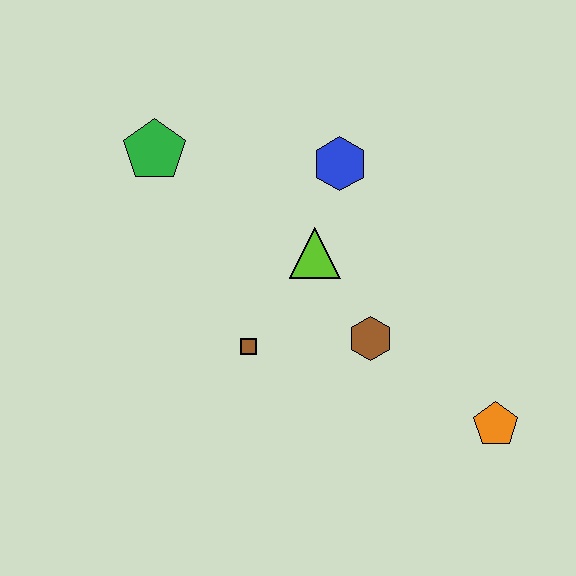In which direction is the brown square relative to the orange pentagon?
The brown square is to the left of the orange pentagon.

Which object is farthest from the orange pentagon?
The green pentagon is farthest from the orange pentagon.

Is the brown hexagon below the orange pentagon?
No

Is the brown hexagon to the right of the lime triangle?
Yes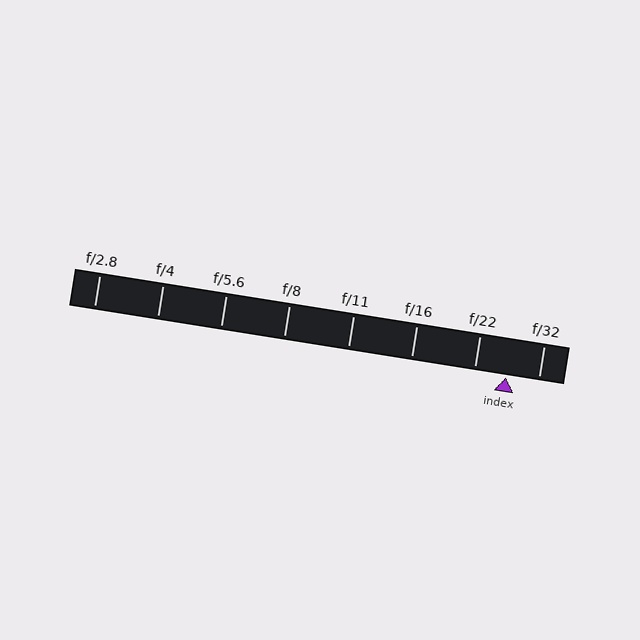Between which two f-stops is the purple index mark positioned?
The index mark is between f/22 and f/32.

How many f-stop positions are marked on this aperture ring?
There are 8 f-stop positions marked.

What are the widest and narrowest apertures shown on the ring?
The widest aperture shown is f/2.8 and the narrowest is f/32.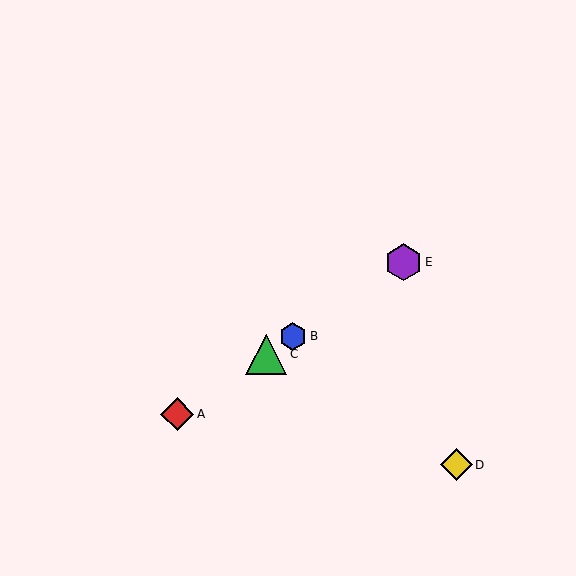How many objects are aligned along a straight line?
4 objects (A, B, C, E) are aligned along a straight line.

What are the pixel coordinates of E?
Object E is at (403, 262).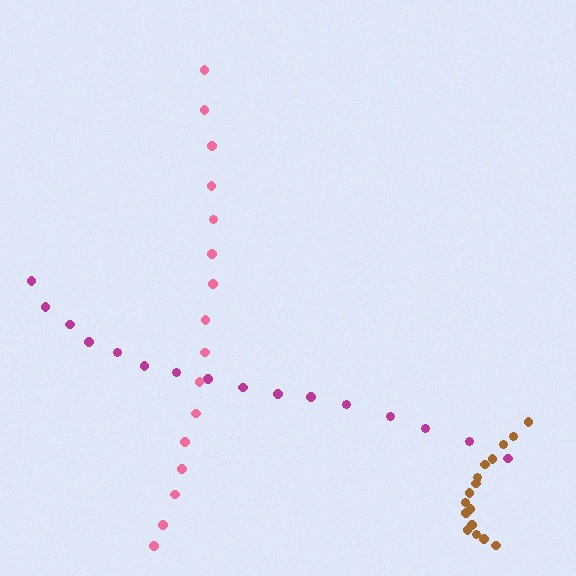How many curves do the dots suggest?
There are 3 distinct paths.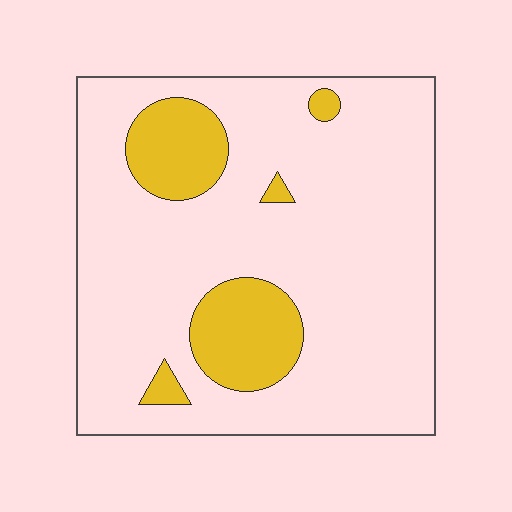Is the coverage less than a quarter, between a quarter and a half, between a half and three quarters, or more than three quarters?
Less than a quarter.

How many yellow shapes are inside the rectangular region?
5.